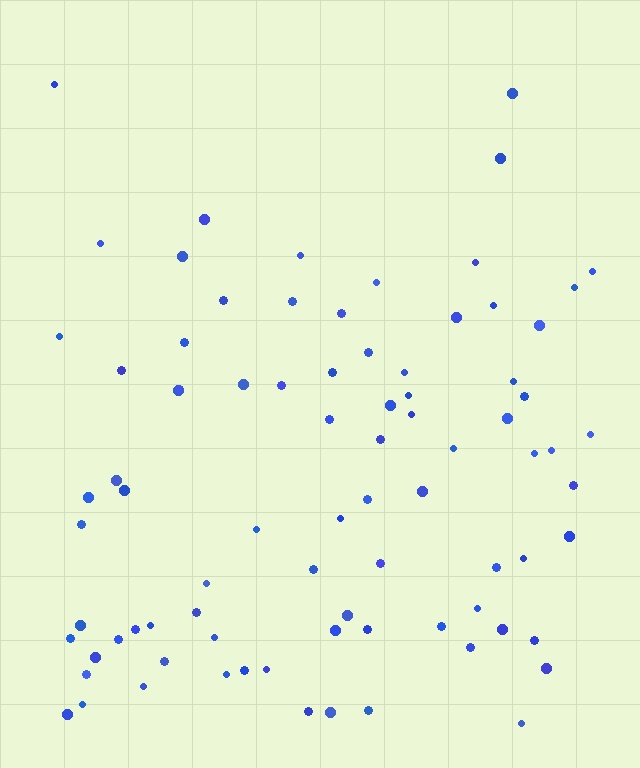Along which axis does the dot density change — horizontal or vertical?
Vertical.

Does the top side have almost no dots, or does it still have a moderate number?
Still a moderate number, just noticeably fewer than the bottom.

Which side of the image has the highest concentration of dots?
The bottom.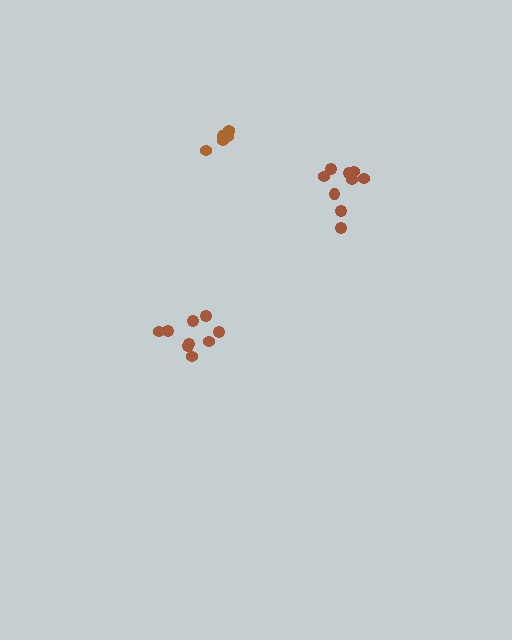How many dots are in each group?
Group 1: 9 dots, Group 2: 9 dots, Group 3: 5 dots (23 total).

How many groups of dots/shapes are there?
There are 3 groups.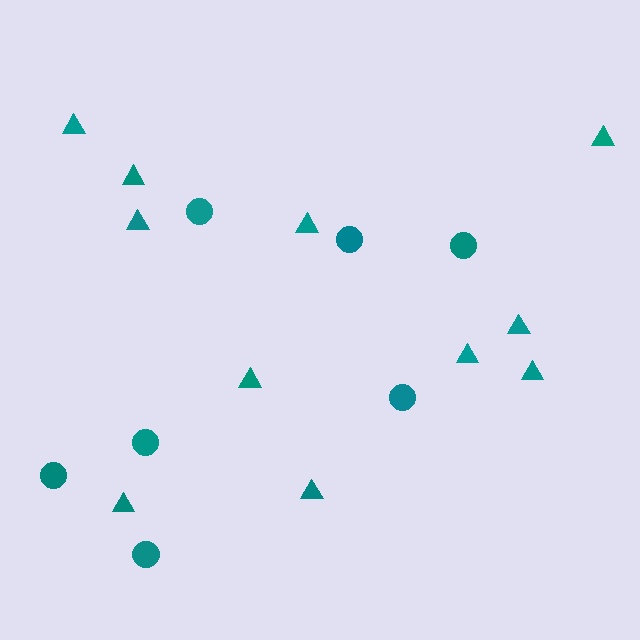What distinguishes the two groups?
There are 2 groups: one group of circles (7) and one group of triangles (11).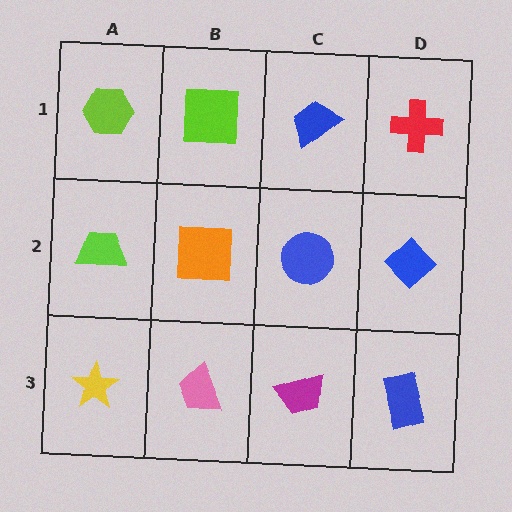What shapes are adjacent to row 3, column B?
An orange square (row 2, column B), a yellow star (row 3, column A), a magenta trapezoid (row 3, column C).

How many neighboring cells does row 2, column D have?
3.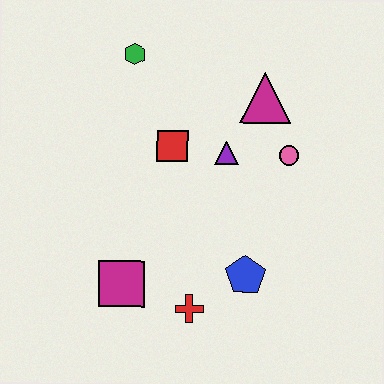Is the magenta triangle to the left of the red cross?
No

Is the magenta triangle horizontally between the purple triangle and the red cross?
No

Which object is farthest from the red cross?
The green hexagon is farthest from the red cross.